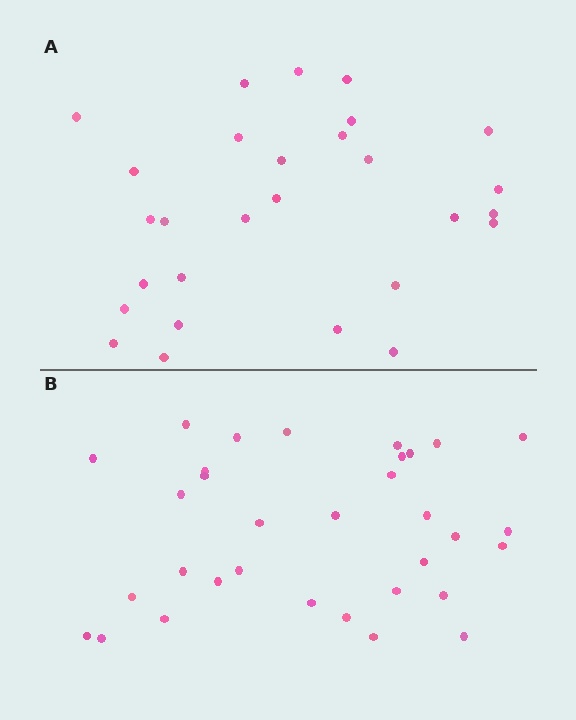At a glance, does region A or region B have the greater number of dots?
Region B (the bottom region) has more dots.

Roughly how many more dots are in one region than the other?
Region B has about 5 more dots than region A.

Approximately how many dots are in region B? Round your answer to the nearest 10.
About 30 dots. (The exact count is 33, which rounds to 30.)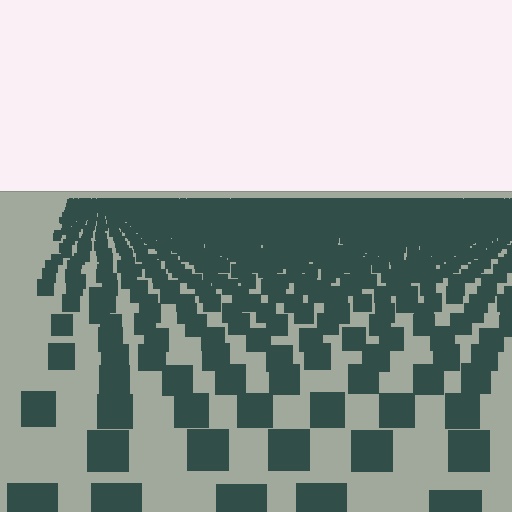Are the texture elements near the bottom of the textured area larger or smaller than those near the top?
Larger. Near the bottom, elements are closer to the viewer and appear at a bigger on-screen size.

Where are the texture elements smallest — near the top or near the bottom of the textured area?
Near the top.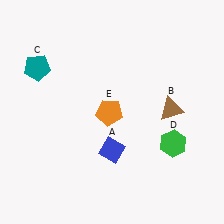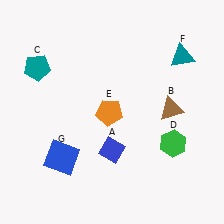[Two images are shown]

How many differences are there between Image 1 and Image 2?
There are 2 differences between the two images.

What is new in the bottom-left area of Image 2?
A blue square (G) was added in the bottom-left area of Image 2.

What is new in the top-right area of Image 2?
A teal triangle (F) was added in the top-right area of Image 2.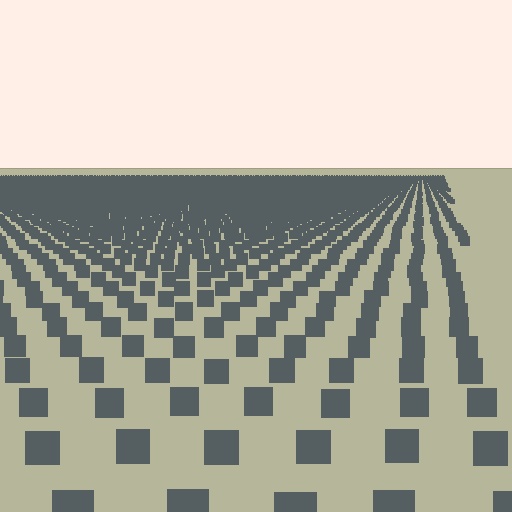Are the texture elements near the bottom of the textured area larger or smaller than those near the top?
Larger. Near the bottom, elements are closer to the viewer and appear at a bigger on-screen size.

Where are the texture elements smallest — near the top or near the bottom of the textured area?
Near the top.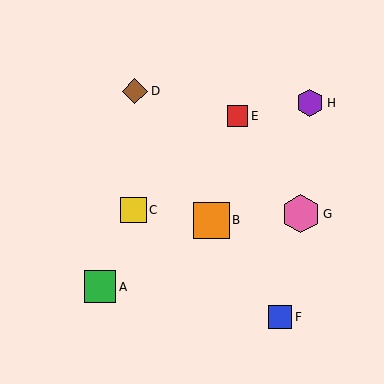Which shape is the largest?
The pink hexagon (labeled G) is the largest.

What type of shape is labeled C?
Shape C is a yellow square.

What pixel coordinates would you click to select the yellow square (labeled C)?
Click at (134, 210) to select the yellow square C.